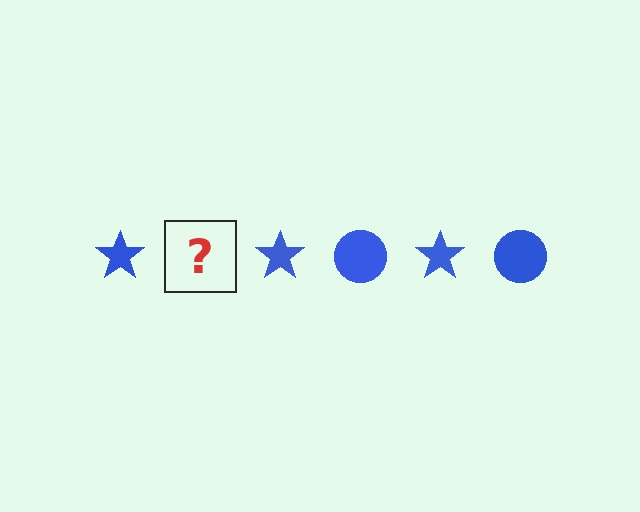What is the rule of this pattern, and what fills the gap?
The rule is that the pattern cycles through star, circle shapes in blue. The gap should be filled with a blue circle.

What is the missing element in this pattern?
The missing element is a blue circle.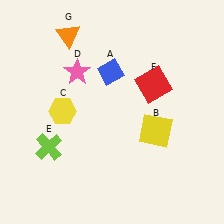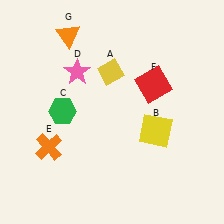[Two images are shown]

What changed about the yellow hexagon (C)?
In Image 1, C is yellow. In Image 2, it changed to green.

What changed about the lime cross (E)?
In Image 1, E is lime. In Image 2, it changed to orange.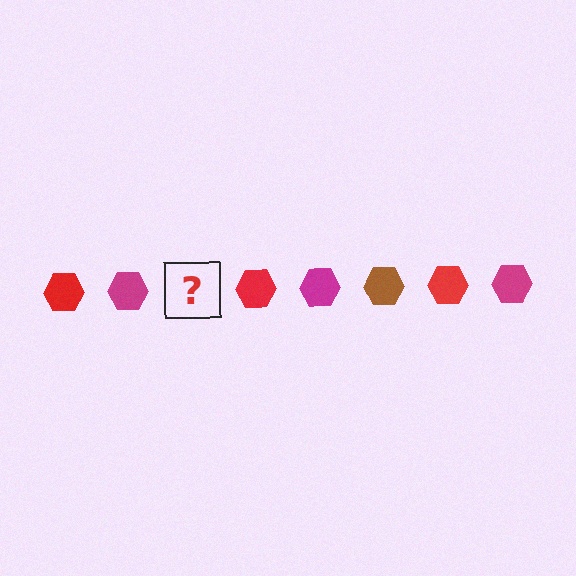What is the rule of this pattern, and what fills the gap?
The rule is that the pattern cycles through red, magenta, brown hexagons. The gap should be filled with a brown hexagon.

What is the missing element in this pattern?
The missing element is a brown hexagon.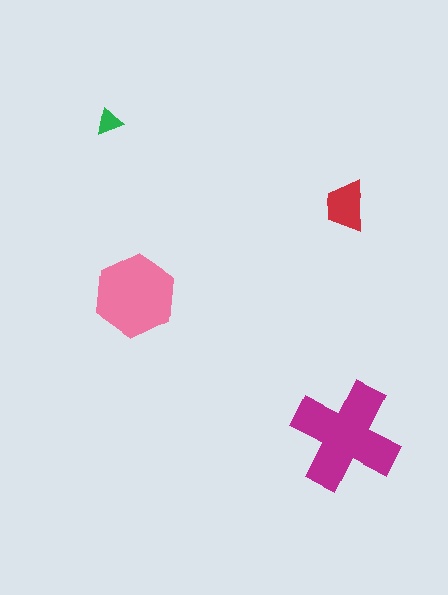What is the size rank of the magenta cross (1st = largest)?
1st.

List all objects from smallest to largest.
The green triangle, the red trapezoid, the pink hexagon, the magenta cross.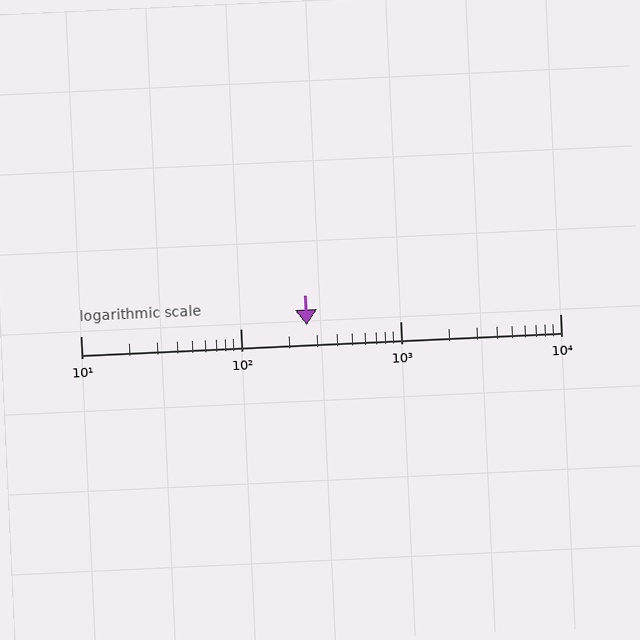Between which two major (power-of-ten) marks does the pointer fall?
The pointer is between 100 and 1000.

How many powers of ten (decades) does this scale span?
The scale spans 3 decades, from 10 to 10000.